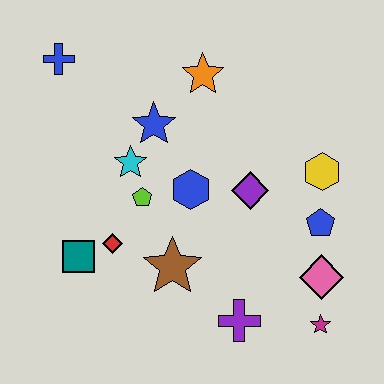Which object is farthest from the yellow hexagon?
The blue cross is farthest from the yellow hexagon.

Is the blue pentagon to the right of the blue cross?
Yes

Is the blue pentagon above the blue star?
No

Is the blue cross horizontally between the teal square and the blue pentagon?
No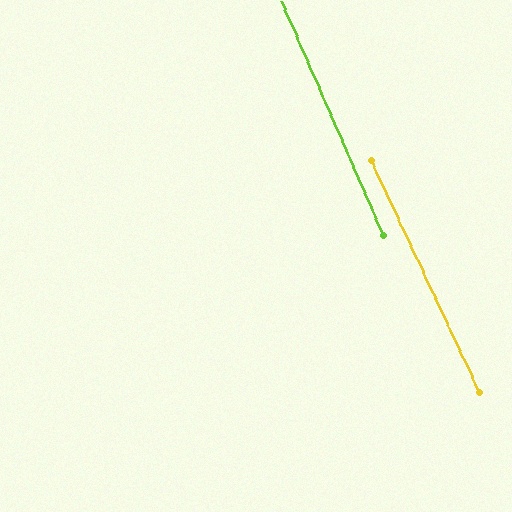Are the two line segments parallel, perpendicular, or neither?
Parallel — their directions differ by only 1.9°.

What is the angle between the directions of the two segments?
Approximately 2 degrees.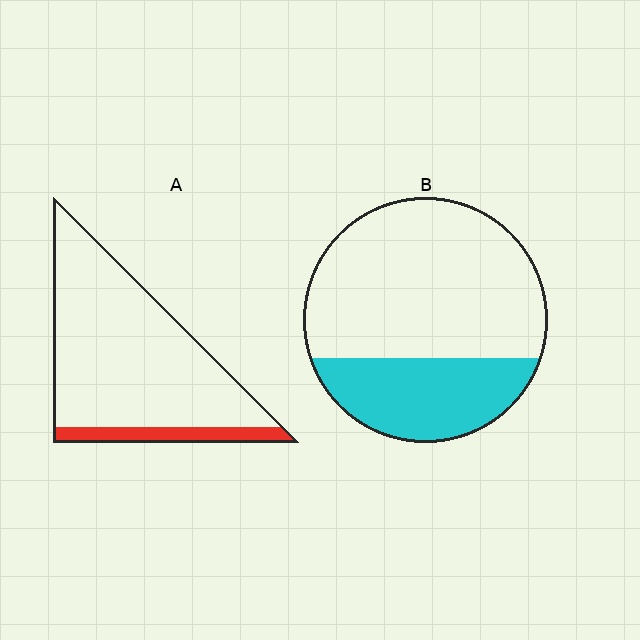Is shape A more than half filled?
No.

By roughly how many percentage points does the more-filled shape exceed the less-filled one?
By roughly 20 percentage points (B over A).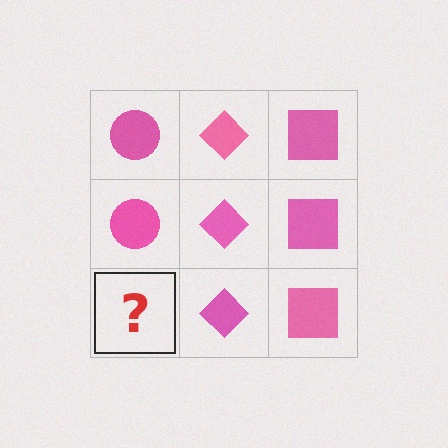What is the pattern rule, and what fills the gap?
The rule is that each column has a consistent shape. The gap should be filled with a pink circle.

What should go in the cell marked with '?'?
The missing cell should contain a pink circle.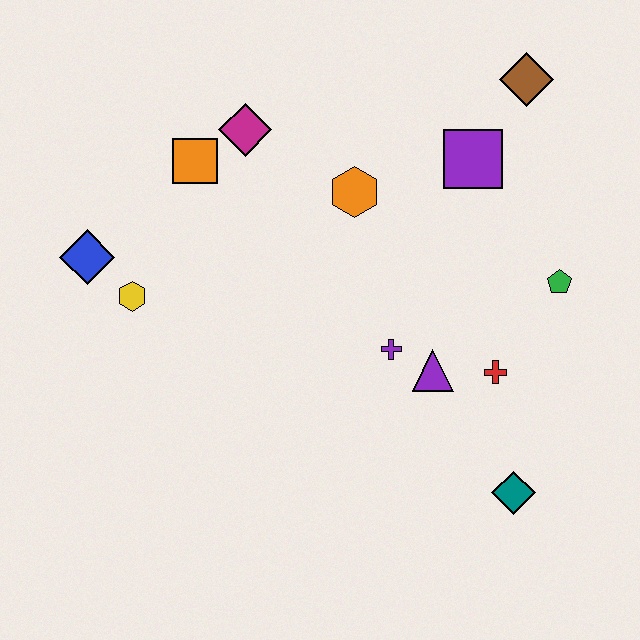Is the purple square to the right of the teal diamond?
No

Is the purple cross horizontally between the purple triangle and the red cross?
No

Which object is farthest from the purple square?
The blue diamond is farthest from the purple square.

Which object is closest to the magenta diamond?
The orange square is closest to the magenta diamond.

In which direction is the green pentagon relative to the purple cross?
The green pentagon is to the right of the purple cross.